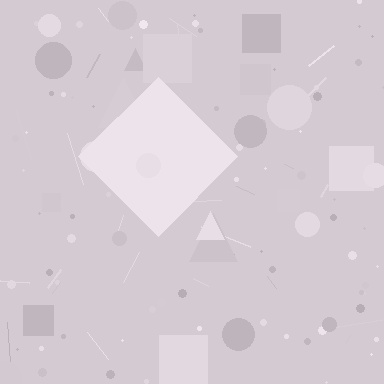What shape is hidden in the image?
A diamond is hidden in the image.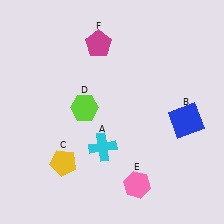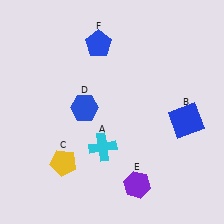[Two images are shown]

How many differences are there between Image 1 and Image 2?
There are 3 differences between the two images.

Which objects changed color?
D changed from lime to blue. E changed from pink to purple. F changed from magenta to blue.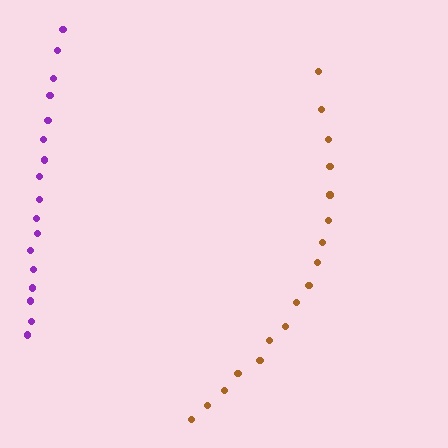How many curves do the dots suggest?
There are 2 distinct paths.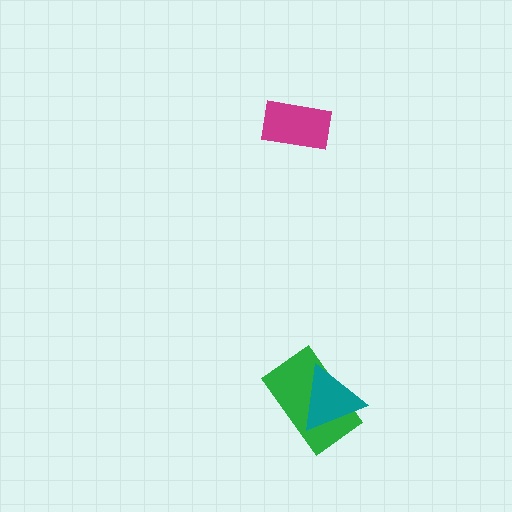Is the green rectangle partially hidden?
Yes, it is partially covered by another shape.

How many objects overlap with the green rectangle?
1 object overlaps with the green rectangle.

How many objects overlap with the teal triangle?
1 object overlaps with the teal triangle.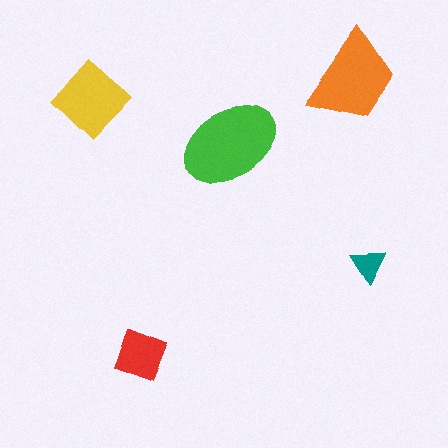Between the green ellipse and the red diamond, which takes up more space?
The green ellipse.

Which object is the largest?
The green ellipse.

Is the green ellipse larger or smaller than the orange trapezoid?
Larger.